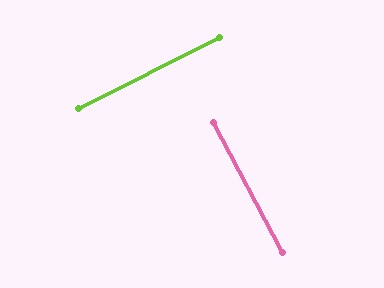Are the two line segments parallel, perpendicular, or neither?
Perpendicular — they meet at approximately 89°.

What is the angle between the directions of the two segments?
Approximately 89 degrees.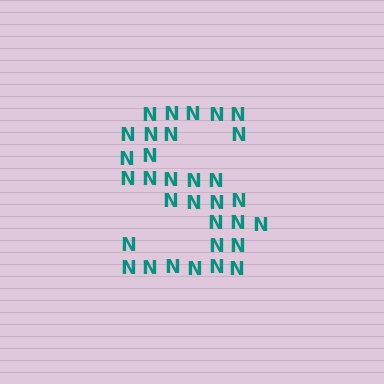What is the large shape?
The large shape is the letter S.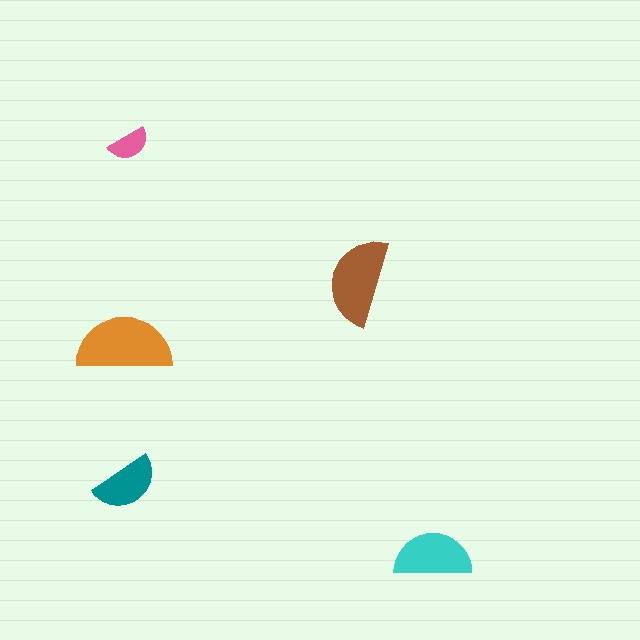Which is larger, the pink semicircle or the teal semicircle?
The teal one.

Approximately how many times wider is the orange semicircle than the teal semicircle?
About 1.5 times wider.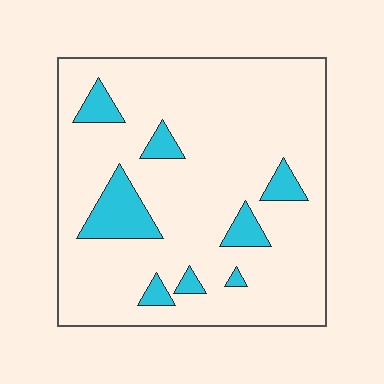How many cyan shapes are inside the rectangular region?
8.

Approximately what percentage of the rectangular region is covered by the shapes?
Approximately 15%.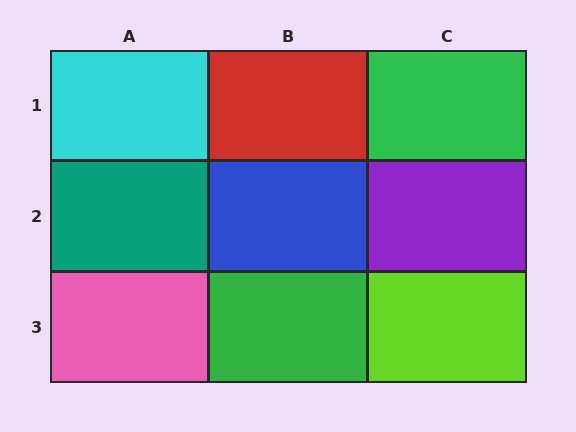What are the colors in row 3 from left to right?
Pink, green, lime.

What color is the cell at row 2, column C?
Purple.